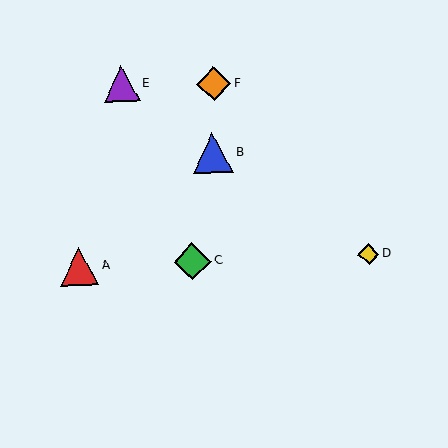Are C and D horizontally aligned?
Yes, both are at y≈261.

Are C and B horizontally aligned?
No, C is at y≈261 and B is at y≈153.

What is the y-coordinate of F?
Object F is at y≈84.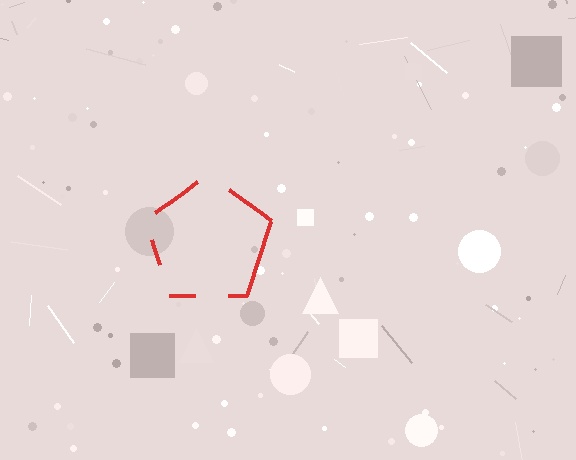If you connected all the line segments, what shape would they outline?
They would outline a pentagon.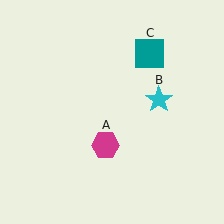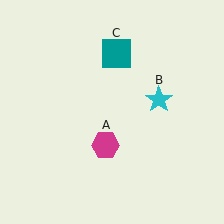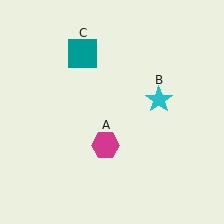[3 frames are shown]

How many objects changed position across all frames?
1 object changed position: teal square (object C).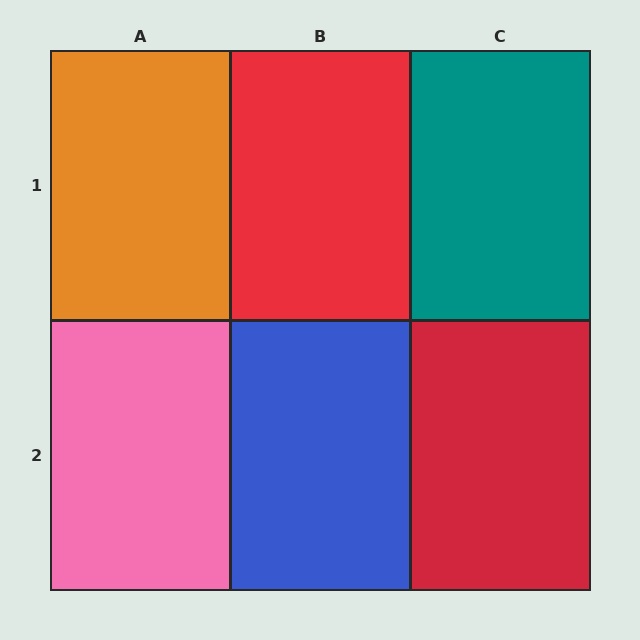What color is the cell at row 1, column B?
Red.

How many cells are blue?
1 cell is blue.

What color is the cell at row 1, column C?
Teal.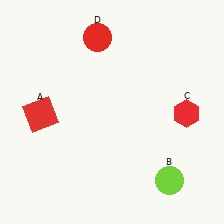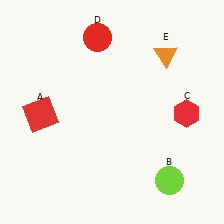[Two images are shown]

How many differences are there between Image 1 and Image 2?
There is 1 difference between the two images.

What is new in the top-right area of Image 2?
An orange triangle (E) was added in the top-right area of Image 2.